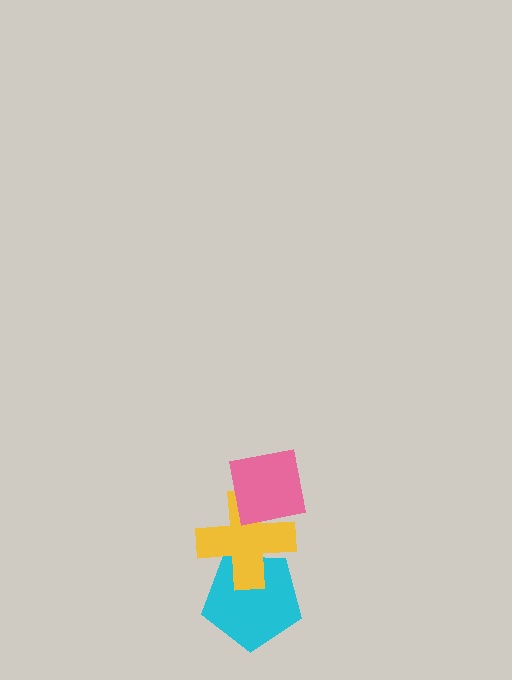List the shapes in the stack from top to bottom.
From top to bottom: the pink square, the yellow cross, the cyan pentagon.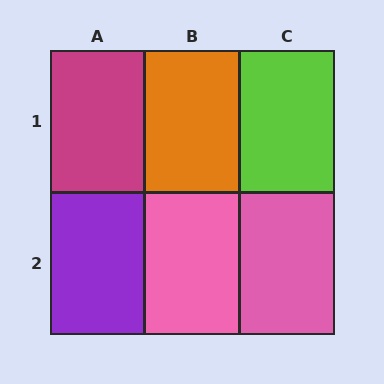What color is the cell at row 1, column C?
Lime.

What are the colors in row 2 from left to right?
Purple, pink, pink.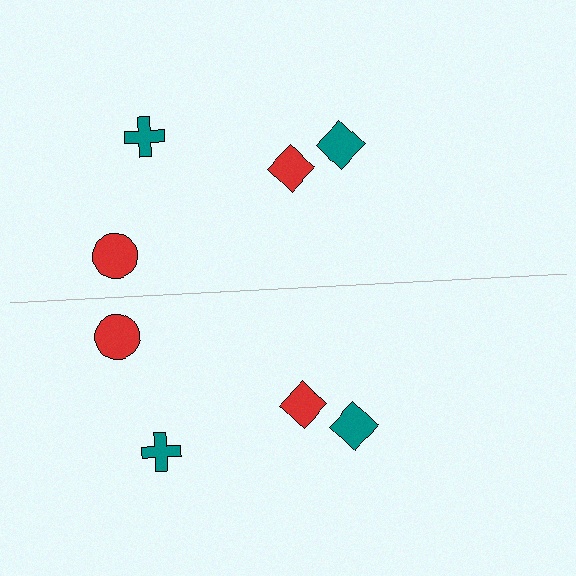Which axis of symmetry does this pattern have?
The pattern has a horizontal axis of symmetry running through the center of the image.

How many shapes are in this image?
There are 8 shapes in this image.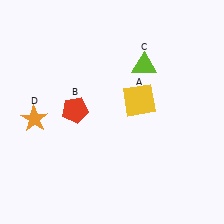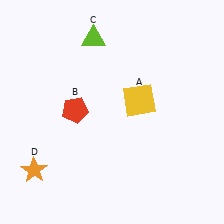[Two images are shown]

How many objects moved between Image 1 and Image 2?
2 objects moved between the two images.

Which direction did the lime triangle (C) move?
The lime triangle (C) moved left.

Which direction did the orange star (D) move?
The orange star (D) moved down.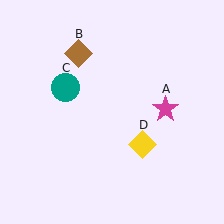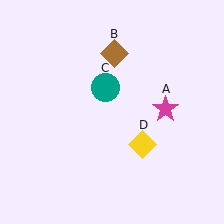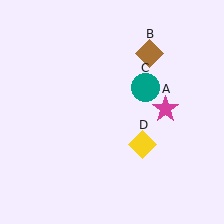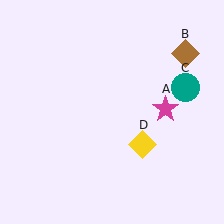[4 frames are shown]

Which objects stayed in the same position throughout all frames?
Magenta star (object A) and yellow diamond (object D) remained stationary.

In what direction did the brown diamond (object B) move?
The brown diamond (object B) moved right.